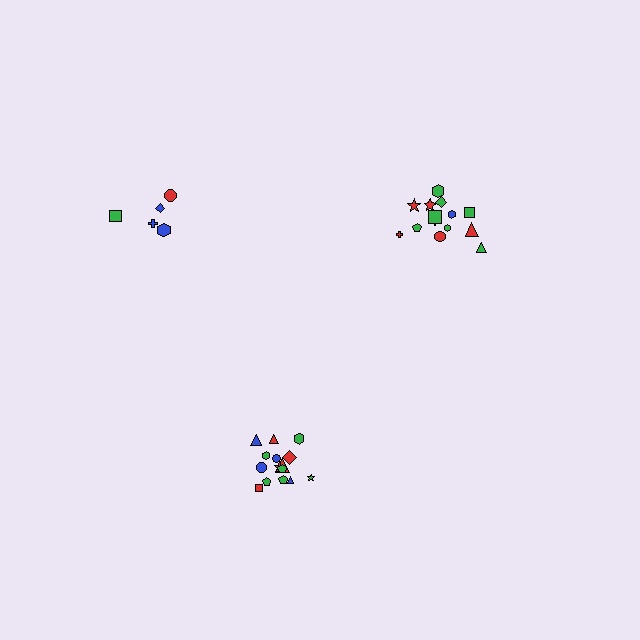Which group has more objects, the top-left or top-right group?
The top-right group.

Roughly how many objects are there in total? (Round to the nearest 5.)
Roughly 35 objects in total.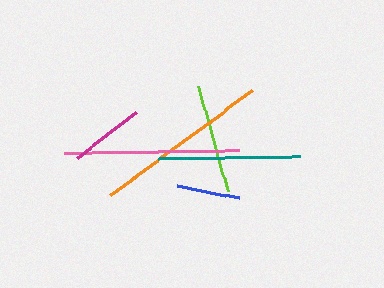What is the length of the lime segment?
The lime segment is approximately 110 pixels long.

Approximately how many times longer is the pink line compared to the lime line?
The pink line is approximately 1.6 times the length of the lime line.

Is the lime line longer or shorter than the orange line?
The orange line is longer than the lime line.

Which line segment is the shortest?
The blue line is the shortest at approximately 62 pixels.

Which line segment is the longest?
The orange line is the longest at approximately 178 pixels.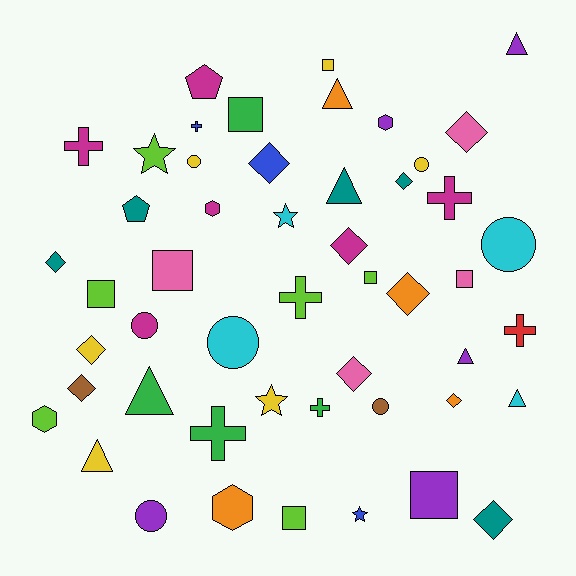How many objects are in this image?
There are 50 objects.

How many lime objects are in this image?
There are 6 lime objects.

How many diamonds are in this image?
There are 11 diamonds.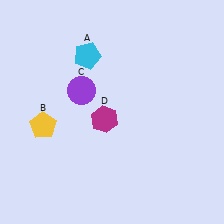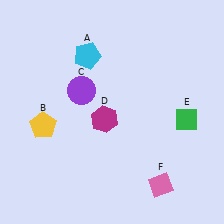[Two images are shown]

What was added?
A green diamond (E), a pink diamond (F) were added in Image 2.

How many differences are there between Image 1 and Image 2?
There are 2 differences between the two images.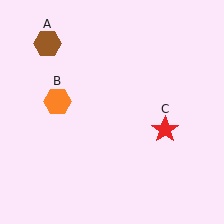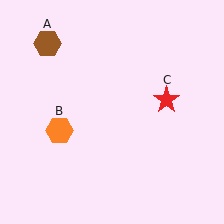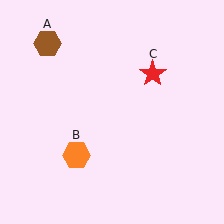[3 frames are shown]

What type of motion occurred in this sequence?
The orange hexagon (object B), red star (object C) rotated counterclockwise around the center of the scene.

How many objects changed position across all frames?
2 objects changed position: orange hexagon (object B), red star (object C).